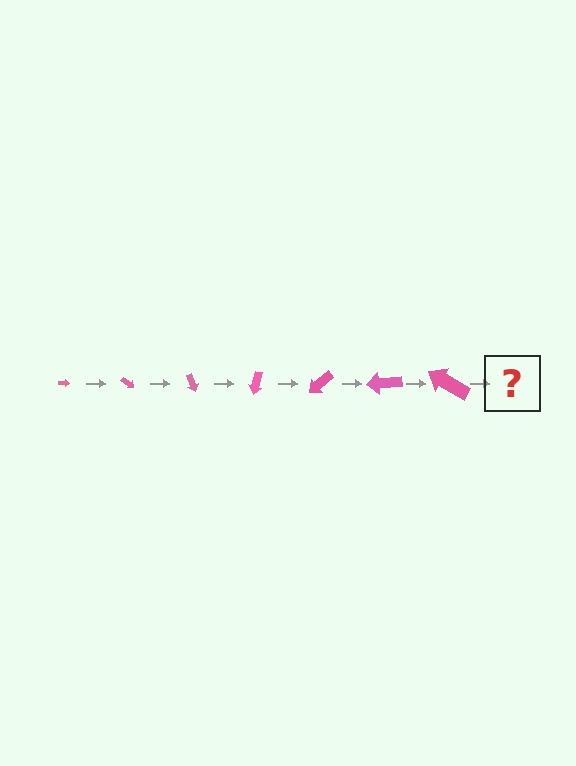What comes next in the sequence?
The next element should be an arrow, larger than the previous one and rotated 245 degrees from the start.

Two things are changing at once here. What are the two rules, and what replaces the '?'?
The two rules are that the arrow grows larger each step and it rotates 35 degrees each step. The '?' should be an arrow, larger than the previous one and rotated 245 degrees from the start.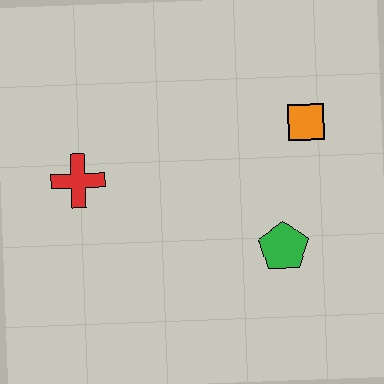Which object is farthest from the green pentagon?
The red cross is farthest from the green pentagon.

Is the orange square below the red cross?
No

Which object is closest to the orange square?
The green pentagon is closest to the orange square.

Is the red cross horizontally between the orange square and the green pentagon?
No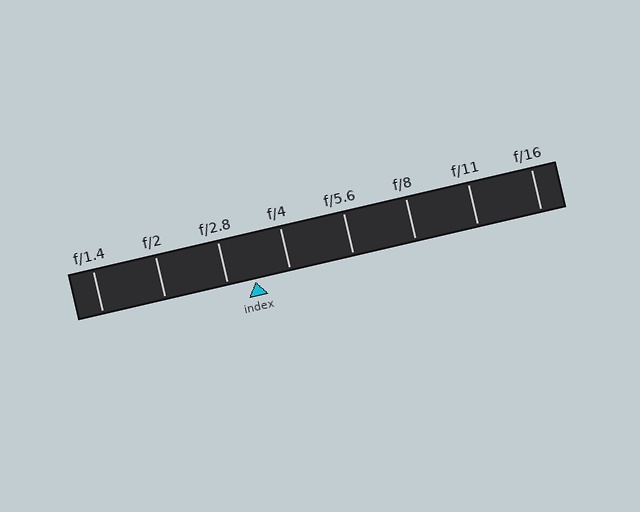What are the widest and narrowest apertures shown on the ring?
The widest aperture shown is f/1.4 and the narrowest is f/16.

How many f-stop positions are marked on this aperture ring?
There are 8 f-stop positions marked.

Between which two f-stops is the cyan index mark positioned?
The index mark is between f/2.8 and f/4.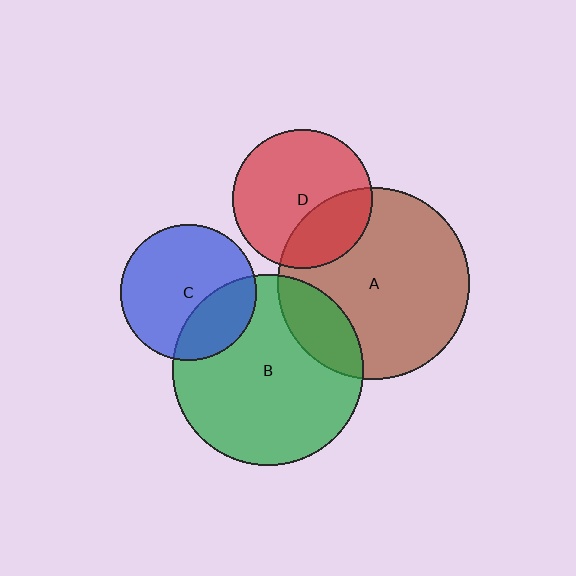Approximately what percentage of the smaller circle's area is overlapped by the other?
Approximately 30%.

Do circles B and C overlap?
Yes.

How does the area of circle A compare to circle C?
Approximately 2.0 times.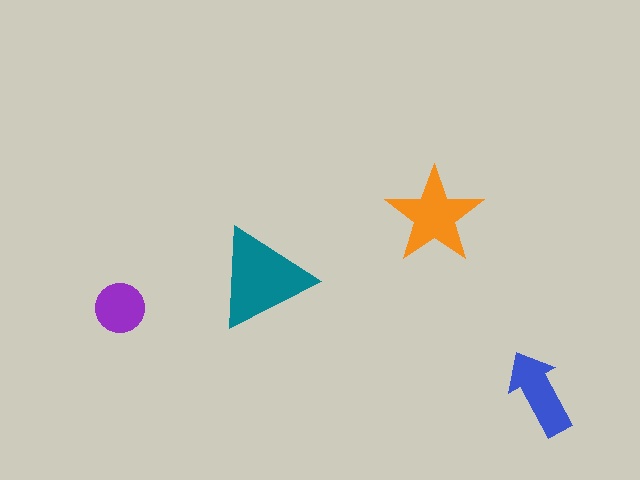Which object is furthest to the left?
The purple circle is leftmost.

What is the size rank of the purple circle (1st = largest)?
4th.